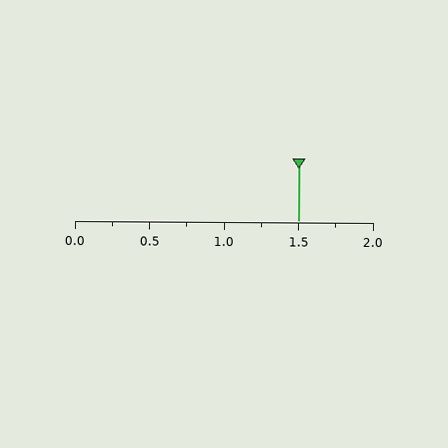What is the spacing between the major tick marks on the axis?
The major ticks are spaced 0.5 apart.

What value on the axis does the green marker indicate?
The marker indicates approximately 1.5.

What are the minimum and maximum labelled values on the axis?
The axis runs from 0.0 to 2.0.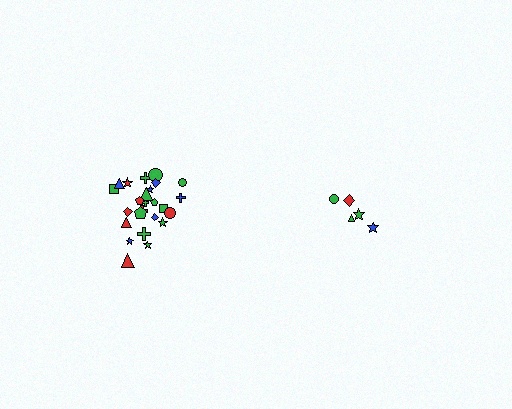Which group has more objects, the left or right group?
The left group.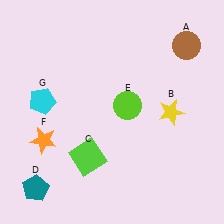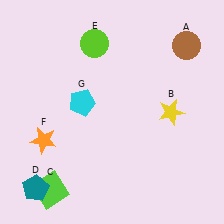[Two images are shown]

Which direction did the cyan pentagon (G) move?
The cyan pentagon (G) moved right.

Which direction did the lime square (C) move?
The lime square (C) moved left.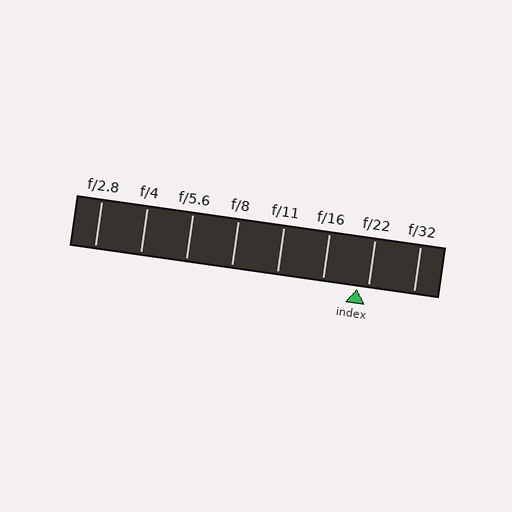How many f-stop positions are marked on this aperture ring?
There are 8 f-stop positions marked.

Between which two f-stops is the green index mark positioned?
The index mark is between f/16 and f/22.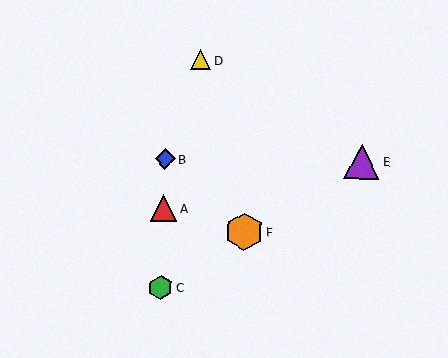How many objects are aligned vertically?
3 objects (A, B, C) are aligned vertically.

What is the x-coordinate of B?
Object B is at x≈165.